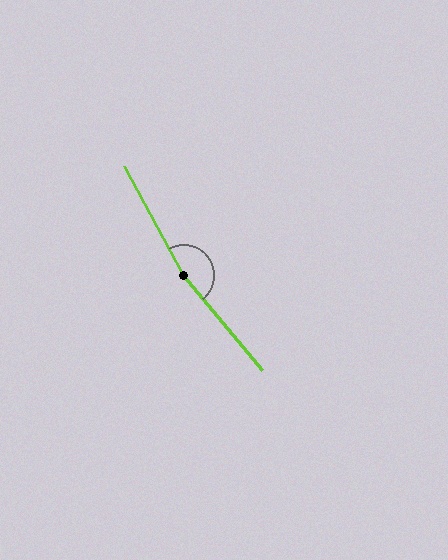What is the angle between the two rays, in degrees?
Approximately 169 degrees.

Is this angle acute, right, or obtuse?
It is obtuse.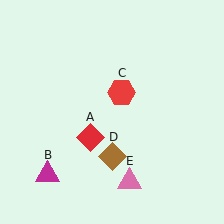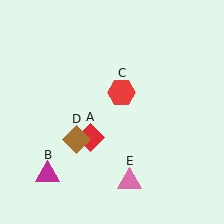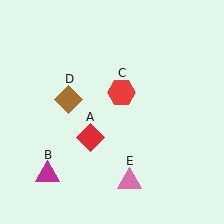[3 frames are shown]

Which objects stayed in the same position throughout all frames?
Red diamond (object A) and magenta triangle (object B) and red hexagon (object C) and pink triangle (object E) remained stationary.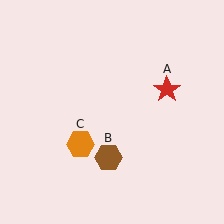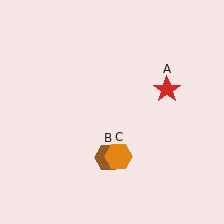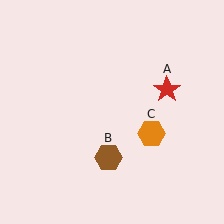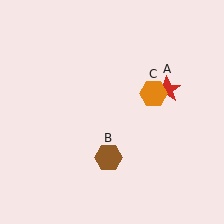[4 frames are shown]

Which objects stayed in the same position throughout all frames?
Red star (object A) and brown hexagon (object B) remained stationary.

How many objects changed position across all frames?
1 object changed position: orange hexagon (object C).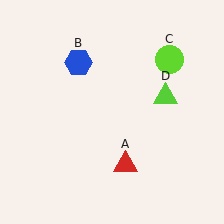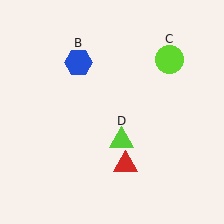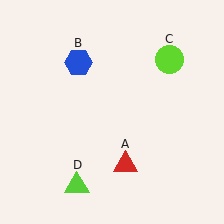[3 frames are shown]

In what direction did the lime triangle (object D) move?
The lime triangle (object D) moved down and to the left.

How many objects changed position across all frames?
1 object changed position: lime triangle (object D).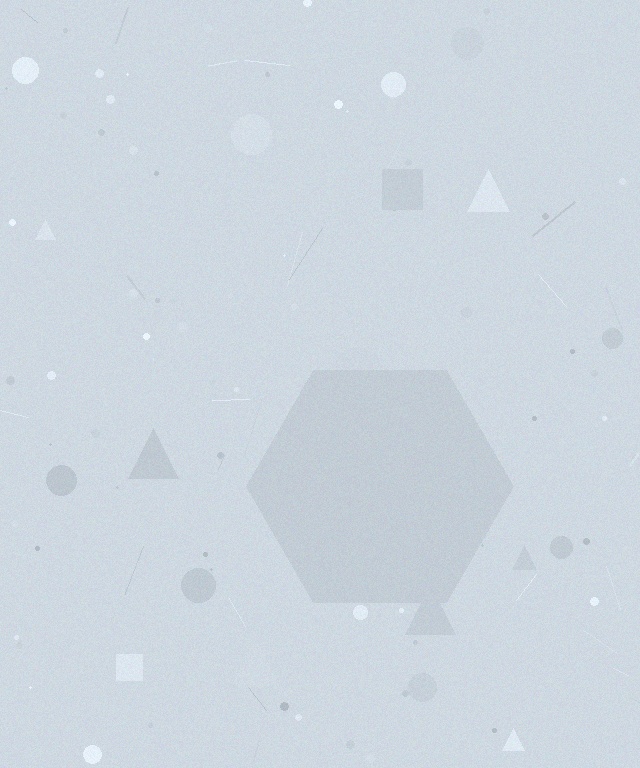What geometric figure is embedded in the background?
A hexagon is embedded in the background.